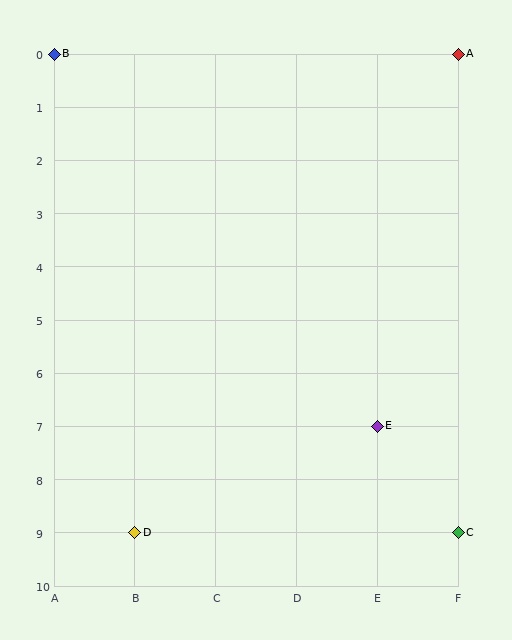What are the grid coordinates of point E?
Point E is at grid coordinates (E, 7).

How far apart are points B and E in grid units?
Points B and E are 4 columns and 7 rows apart (about 8.1 grid units diagonally).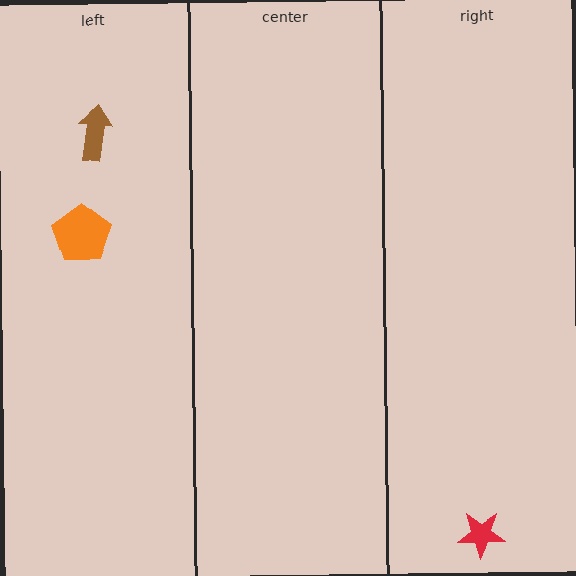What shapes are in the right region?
The red star.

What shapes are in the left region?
The brown arrow, the orange pentagon.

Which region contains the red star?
The right region.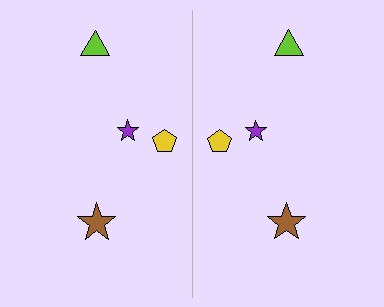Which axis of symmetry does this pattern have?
The pattern has a vertical axis of symmetry running through the center of the image.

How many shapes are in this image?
There are 8 shapes in this image.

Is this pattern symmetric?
Yes, this pattern has bilateral (reflection) symmetry.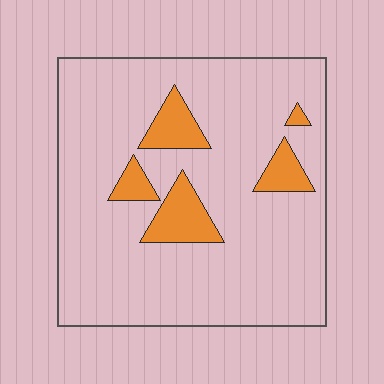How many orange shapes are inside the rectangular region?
5.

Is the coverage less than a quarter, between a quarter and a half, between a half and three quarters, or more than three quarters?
Less than a quarter.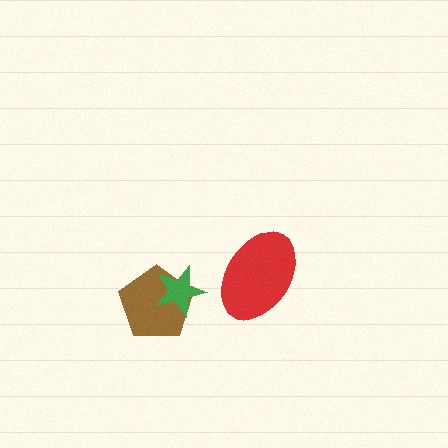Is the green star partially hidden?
No, no other shape covers it.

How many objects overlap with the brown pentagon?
1 object overlaps with the brown pentagon.